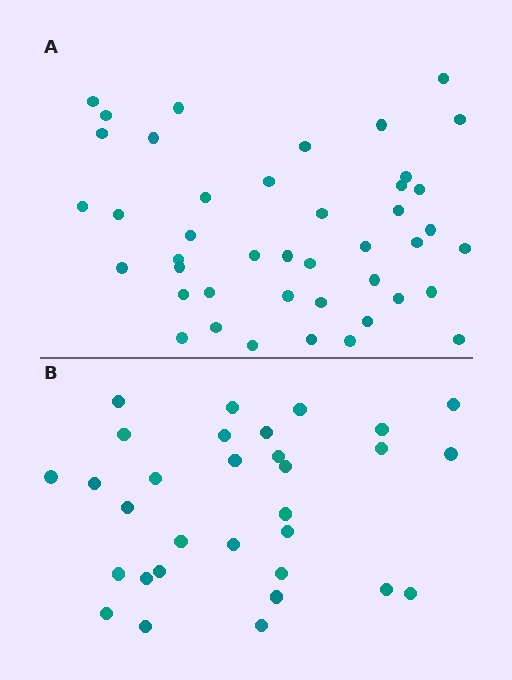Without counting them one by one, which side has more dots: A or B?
Region A (the top region) has more dots.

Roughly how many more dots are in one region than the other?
Region A has roughly 12 or so more dots than region B.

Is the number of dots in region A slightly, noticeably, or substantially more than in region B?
Region A has noticeably more, but not dramatically so. The ratio is roughly 1.4 to 1.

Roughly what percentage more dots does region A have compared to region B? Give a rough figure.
About 40% more.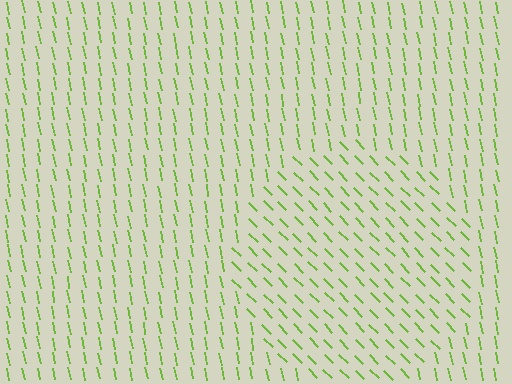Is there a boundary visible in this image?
Yes, there is a texture boundary formed by a change in line orientation.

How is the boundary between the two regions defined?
The boundary is defined purely by a change in line orientation (approximately 33 degrees difference). All lines are the same color and thickness.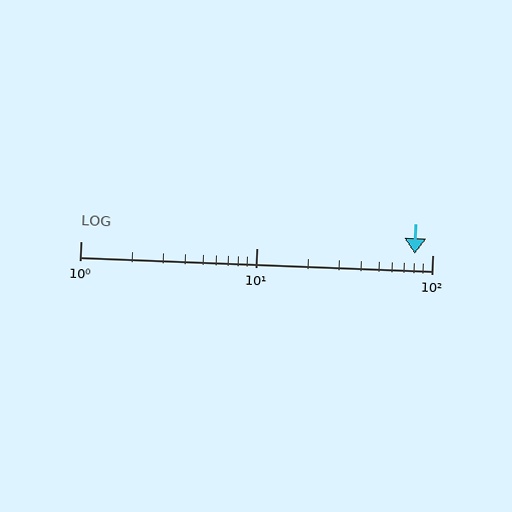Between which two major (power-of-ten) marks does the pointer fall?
The pointer is between 10 and 100.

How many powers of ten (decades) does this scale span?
The scale spans 2 decades, from 1 to 100.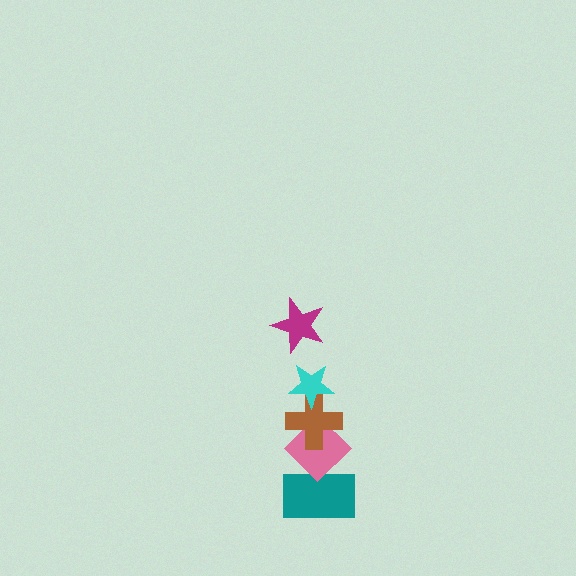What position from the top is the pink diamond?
The pink diamond is 4th from the top.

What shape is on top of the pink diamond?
The brown cross is on top of the pink diamond.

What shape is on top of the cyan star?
The magenta star is on top of the cyan star.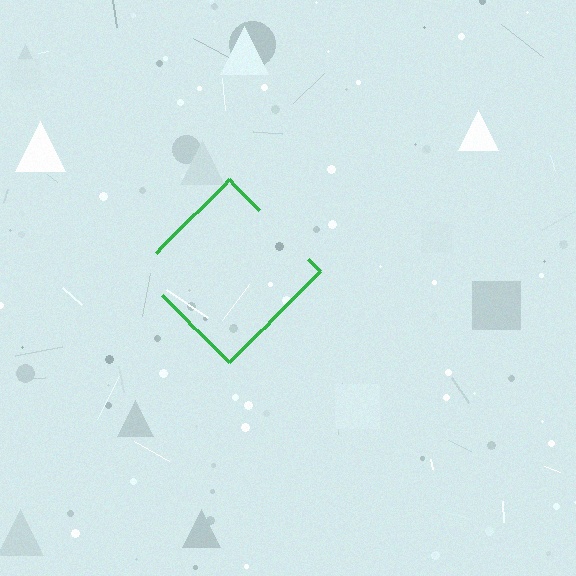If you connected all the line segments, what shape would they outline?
They would outline a diamond.